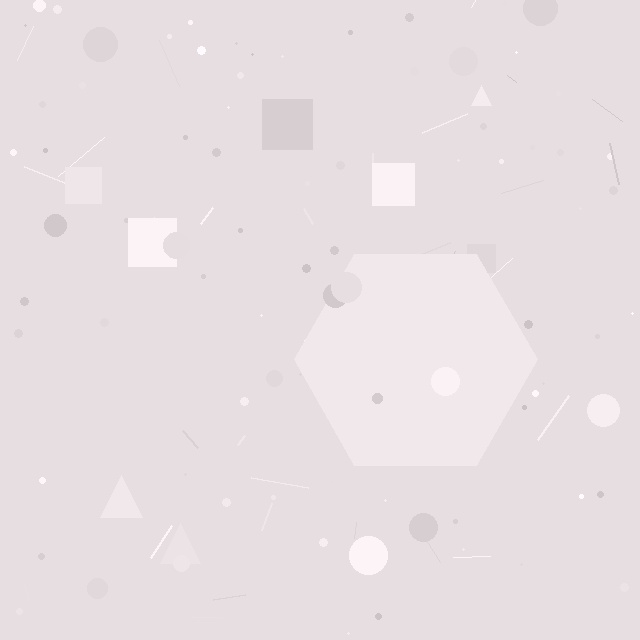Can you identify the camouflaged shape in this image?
The camouflaged shape is a hexagon.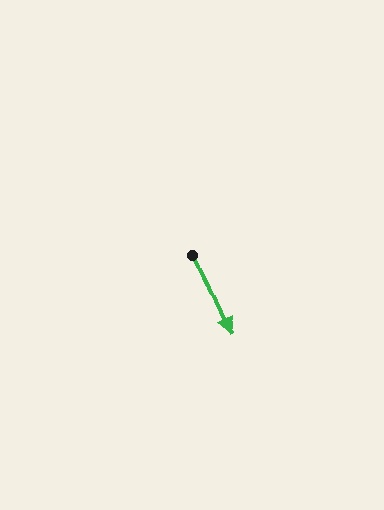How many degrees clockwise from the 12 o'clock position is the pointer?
Approximately 155 degrees.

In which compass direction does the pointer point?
Southeast.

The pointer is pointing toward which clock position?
Roughly 5 o'clock.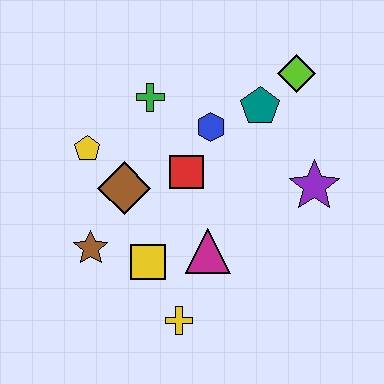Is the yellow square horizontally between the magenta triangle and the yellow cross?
No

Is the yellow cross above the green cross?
No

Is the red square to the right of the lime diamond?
No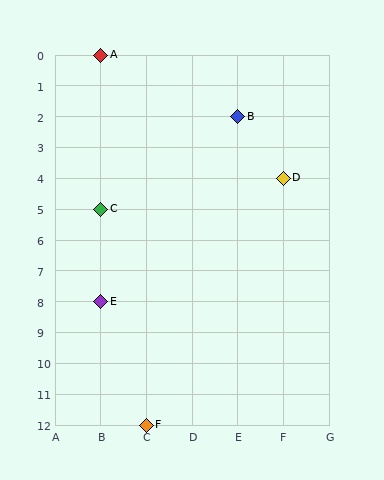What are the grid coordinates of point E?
Point E is at grid coordinates (B, 8).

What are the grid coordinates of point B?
Point B is at grid coordinates (E, 2).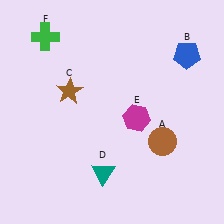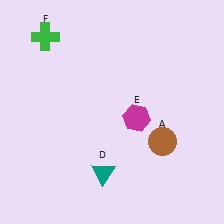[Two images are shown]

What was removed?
The brown star (C), the blue pentagon (B) were removed in Image 2.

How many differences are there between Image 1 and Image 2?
There are 2 differences between the two images.